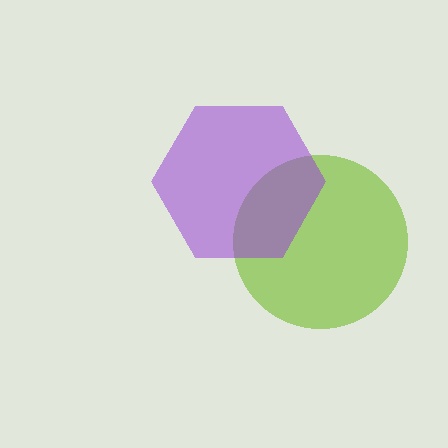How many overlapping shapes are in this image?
There are 2 overlapping shapes in the image.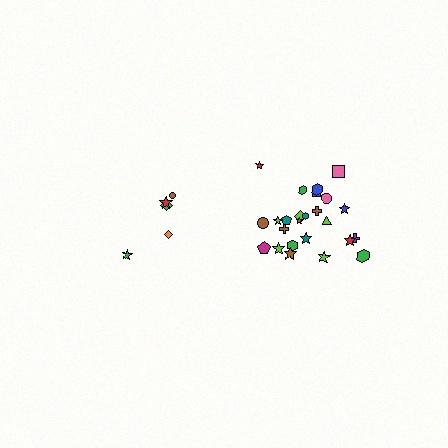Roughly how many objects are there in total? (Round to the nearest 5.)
Roughly 30 objects in total.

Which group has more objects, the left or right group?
The right group.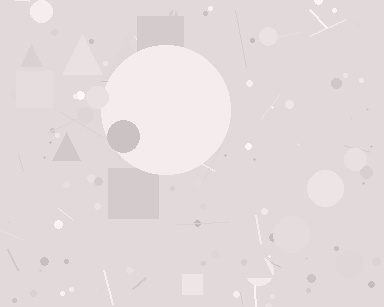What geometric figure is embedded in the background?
A circle is embedded in the background.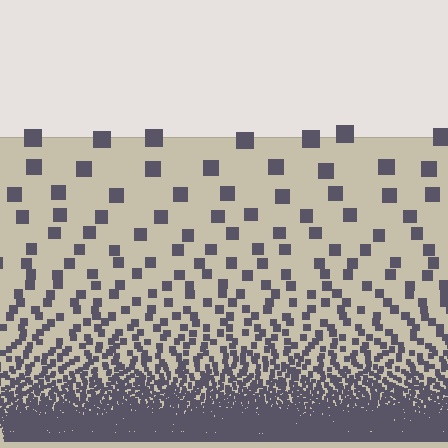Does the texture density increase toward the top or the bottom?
Density increases toward the bottom.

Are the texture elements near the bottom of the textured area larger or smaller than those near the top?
Smaller. The gradient is inverted — elements near the bottom are smaller and denser.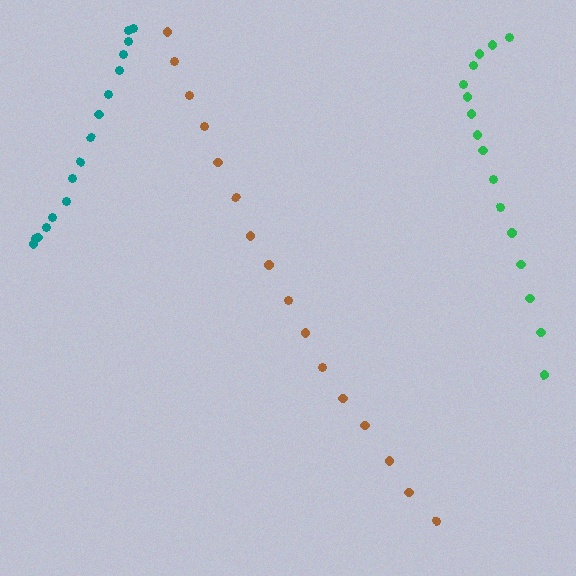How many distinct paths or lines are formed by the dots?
There are 3 distinct paths.